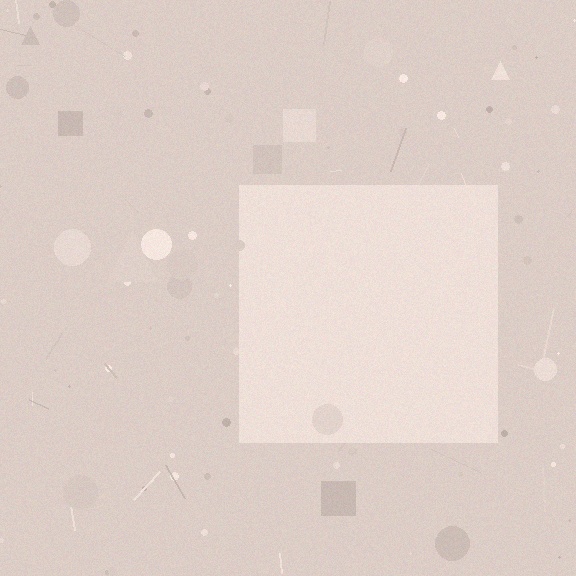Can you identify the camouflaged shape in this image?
The camouflaged shape is a square.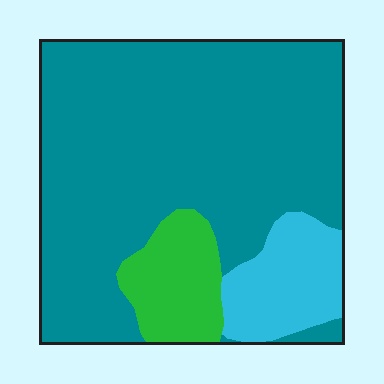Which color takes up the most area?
Teal, at roughly 75%.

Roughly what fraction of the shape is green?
Green covers roughly 10% of the shape.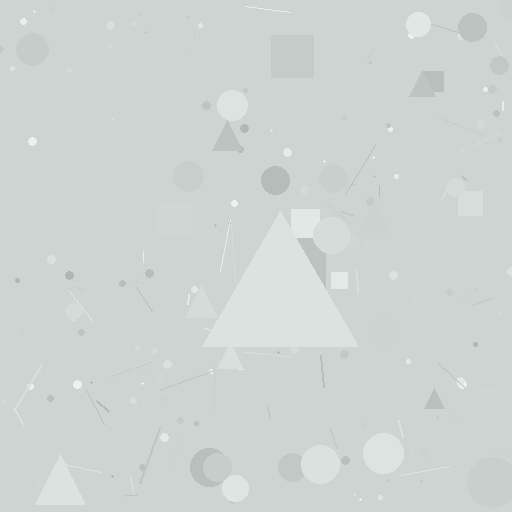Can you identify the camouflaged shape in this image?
The camouflaged shape is a triangle.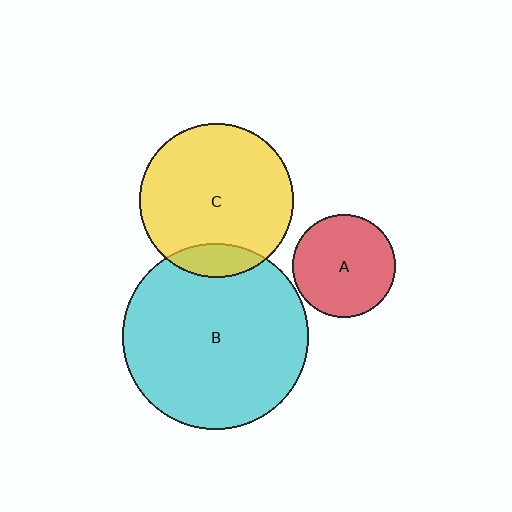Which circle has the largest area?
Circle B (cyan).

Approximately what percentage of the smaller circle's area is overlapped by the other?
Approximately 10%.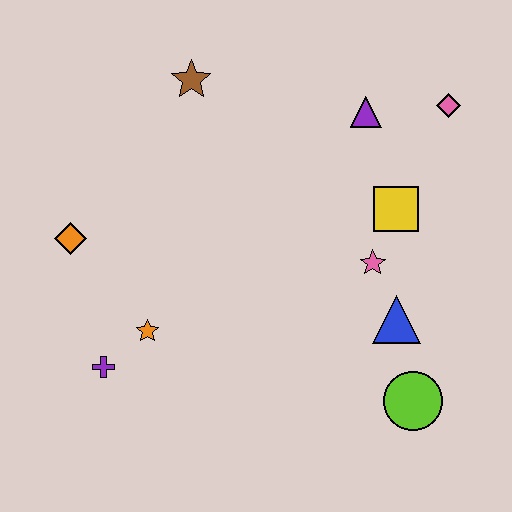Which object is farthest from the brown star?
The lime circle is farthest from the brown star.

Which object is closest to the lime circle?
The blue triangle is closest to the lime circle.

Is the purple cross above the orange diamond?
No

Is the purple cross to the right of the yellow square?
No